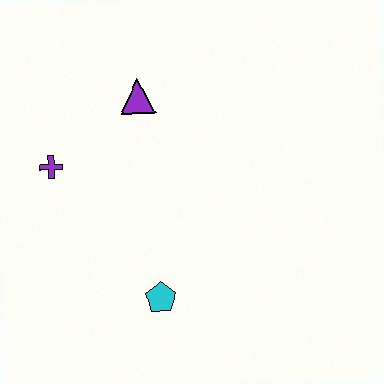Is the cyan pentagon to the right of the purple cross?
Yes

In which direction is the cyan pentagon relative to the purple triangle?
The cyan pentagon is below the purple triangle.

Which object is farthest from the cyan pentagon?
The purple triangle is farthest from the cyan pentagon.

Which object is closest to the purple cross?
The purple triangle is closest to the purple cross.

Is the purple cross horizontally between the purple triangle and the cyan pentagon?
No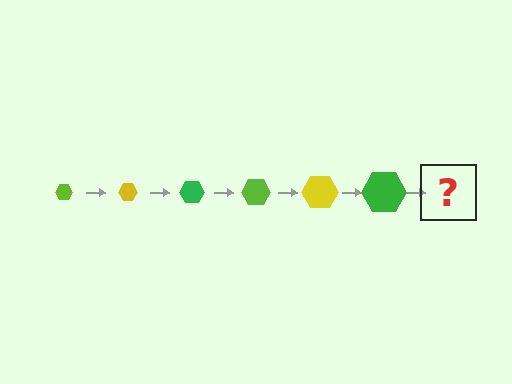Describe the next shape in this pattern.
It should be a lime hexagon, larger than the previous one.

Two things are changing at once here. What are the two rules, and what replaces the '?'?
The two rules are that the hexagon grows larger each step and the color cycles through lime, yellow, and green. The '?' should be a lime hexagon, larger than the previous one.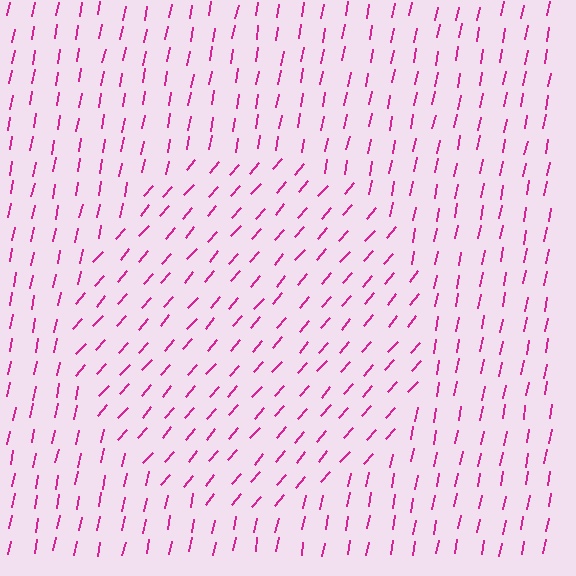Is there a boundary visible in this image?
Yes, there is a texture boundary formed by a change in line orientation.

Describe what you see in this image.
The image is filled with small magenta line segments. A circle region in the image has lines oriented differently from the surrounding lines, creating a visible texture boundary.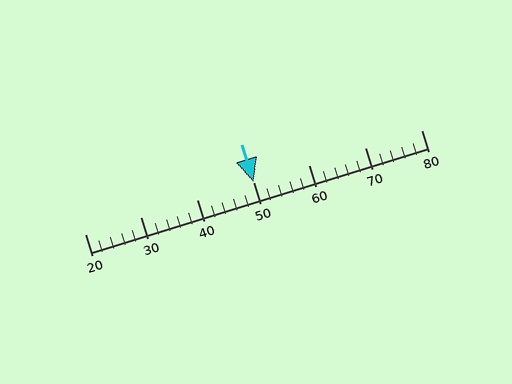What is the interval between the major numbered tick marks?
The major tick marks are spaced 10 units apart.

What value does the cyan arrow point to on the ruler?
The cyan arrow points to approximately 50.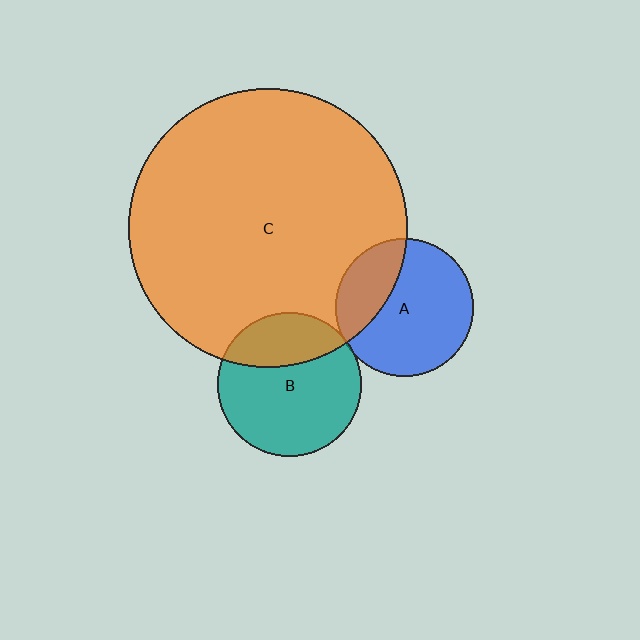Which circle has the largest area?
Circle C (orange).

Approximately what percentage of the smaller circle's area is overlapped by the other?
Approximately 30%.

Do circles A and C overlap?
Yes.